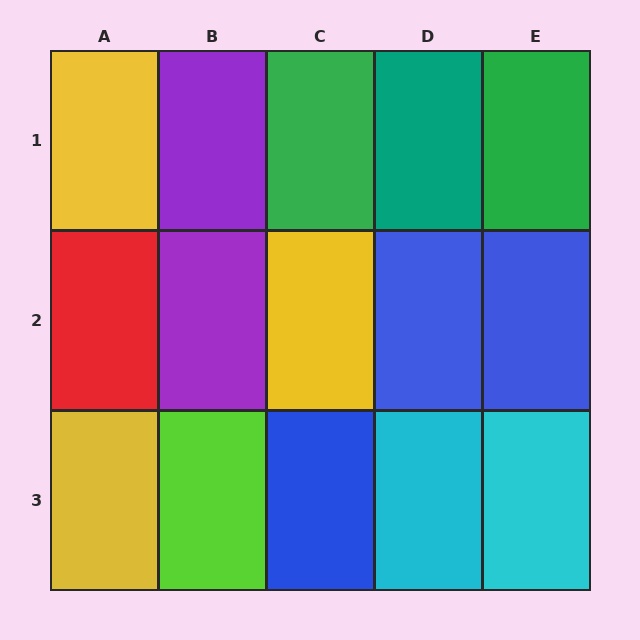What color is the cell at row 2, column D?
Blue.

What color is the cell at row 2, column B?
Purple.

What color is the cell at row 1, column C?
Green.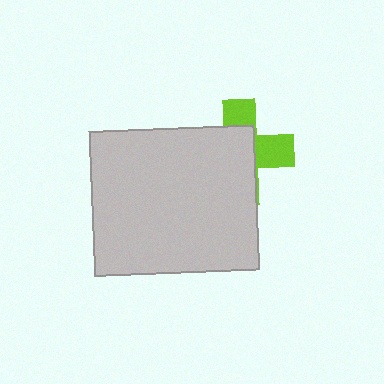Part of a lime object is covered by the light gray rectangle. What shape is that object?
It is a cross.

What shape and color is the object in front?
The object in front is a light gray rectangle.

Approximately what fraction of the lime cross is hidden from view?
Roughly 63% of the lime cross is hidden behind the light gray rectangle.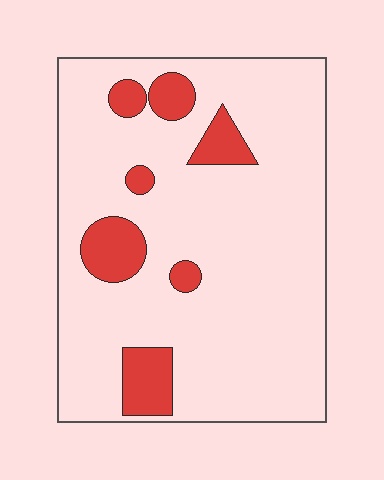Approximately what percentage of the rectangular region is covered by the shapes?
Approximately 15%.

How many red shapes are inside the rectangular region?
7.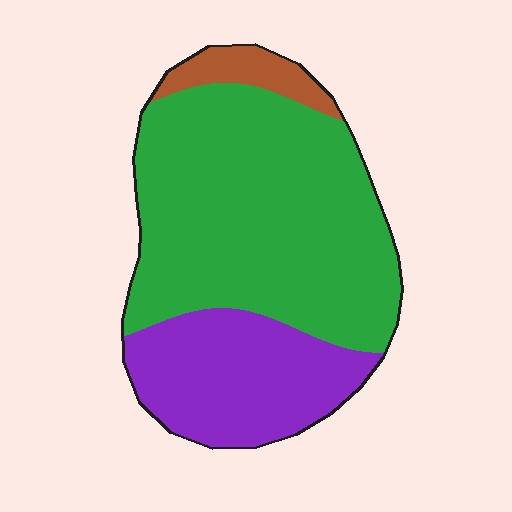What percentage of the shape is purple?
Purple covers around 30% of the shape.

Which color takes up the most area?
Green, at roughly 65%.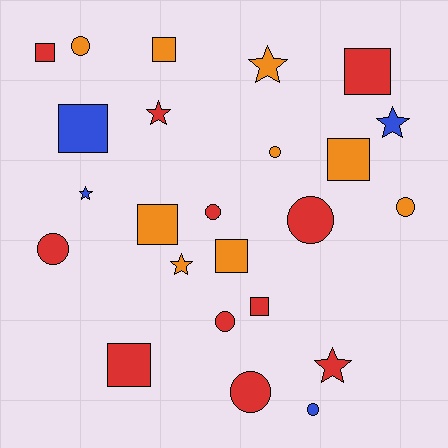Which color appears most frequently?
Red, with 11 objects.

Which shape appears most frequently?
Circle, with 9 objects.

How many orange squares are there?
There are 4 orange squares.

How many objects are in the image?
There are 24 objects.